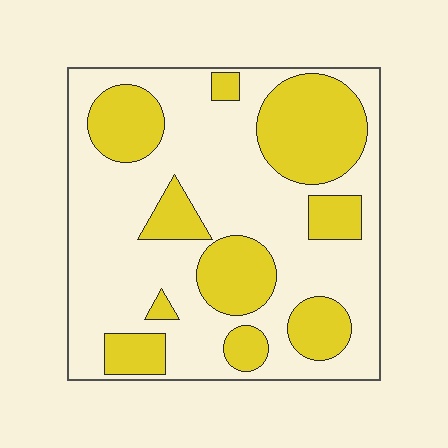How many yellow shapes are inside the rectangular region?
10.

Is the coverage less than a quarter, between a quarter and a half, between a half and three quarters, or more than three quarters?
Between a quarter and a half.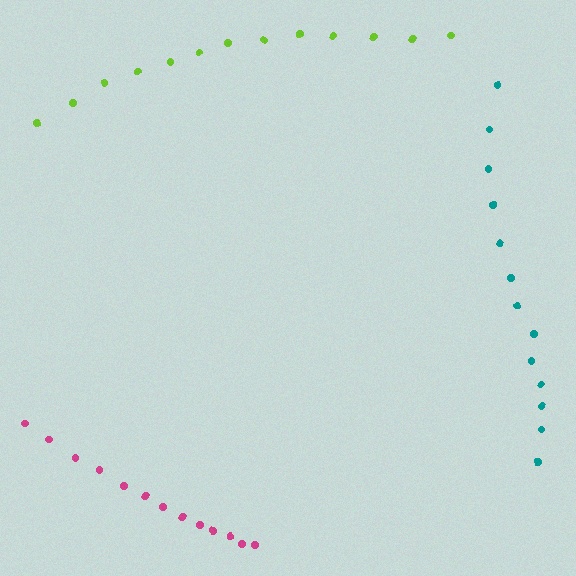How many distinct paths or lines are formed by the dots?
There are 3 distinct paths.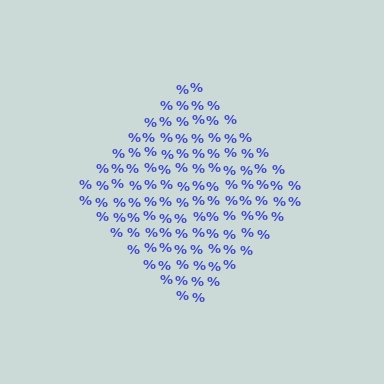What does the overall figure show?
The overall figure shows a diamond.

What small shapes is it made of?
It is made of small percent signs.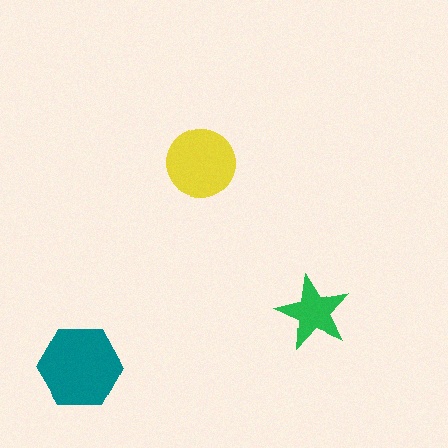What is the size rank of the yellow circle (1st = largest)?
2nd.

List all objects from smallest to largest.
The green star, the yellow circle, the teal hexagon.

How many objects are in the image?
There are 3 objects in the image.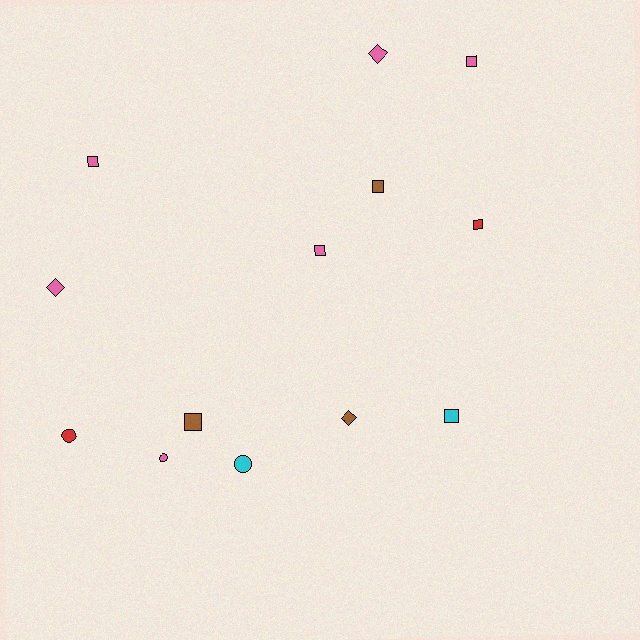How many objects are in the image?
There are 13 objects.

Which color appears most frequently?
Pink, with 6 objects.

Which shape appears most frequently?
Square, with 7 objects.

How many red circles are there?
There is 1 red circle.